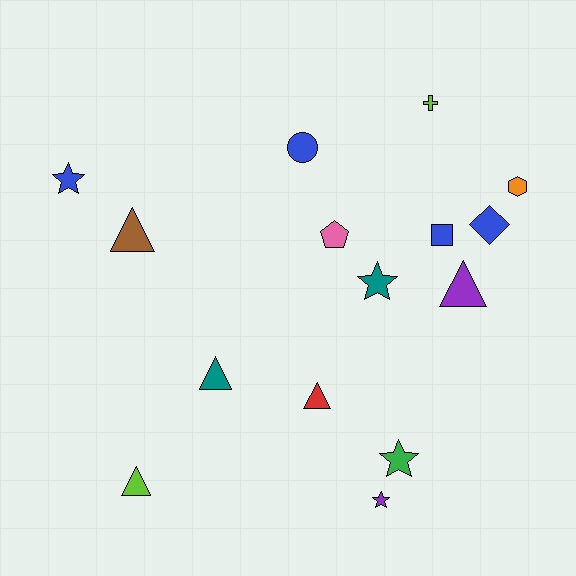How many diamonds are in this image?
There is 1 diamond.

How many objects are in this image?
There are 15 objects.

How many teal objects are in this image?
There are 2 teal objects.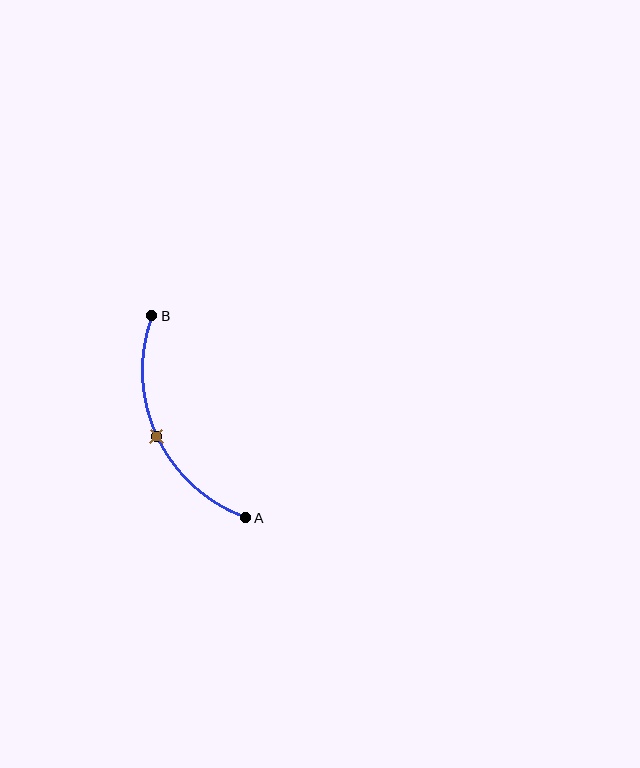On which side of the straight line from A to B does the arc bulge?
The arc bulges to the left of the straight line connecting A and B.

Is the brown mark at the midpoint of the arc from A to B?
Yes. The brown mark lies on the arc at equal arc-length from both A and B — it is the arc midpoint.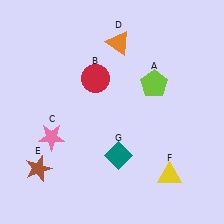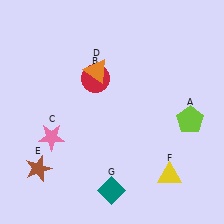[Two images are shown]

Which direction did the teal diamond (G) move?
The teal diamond (G) moved down.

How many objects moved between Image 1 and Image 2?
3 objects moved between the two images.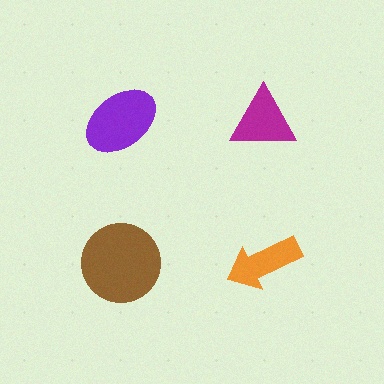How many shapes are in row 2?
2 shapes.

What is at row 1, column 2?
A magenta triangle.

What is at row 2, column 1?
A brown circle.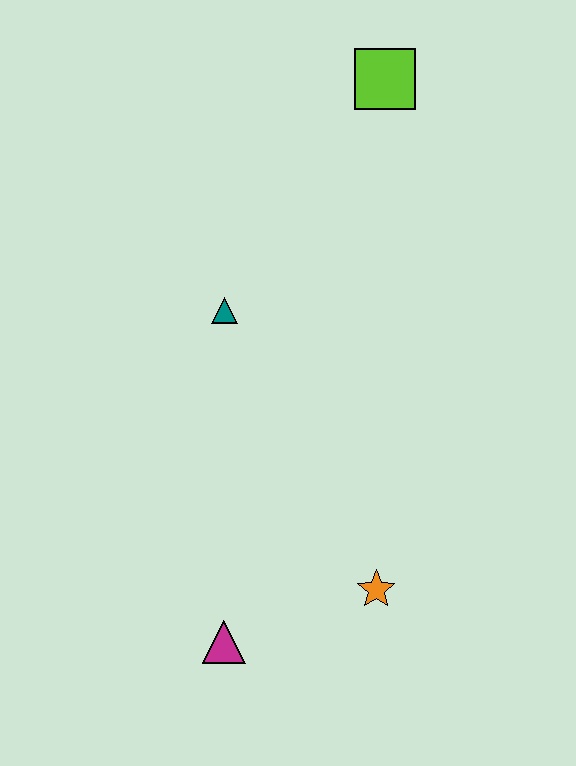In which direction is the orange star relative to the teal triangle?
The orange star is below the teal triangle.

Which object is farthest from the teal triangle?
The magenta triangle is farthest from the teal triangle.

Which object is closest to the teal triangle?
The lime square is closest to the teal triangle.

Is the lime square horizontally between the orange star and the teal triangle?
No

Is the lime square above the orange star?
Yes